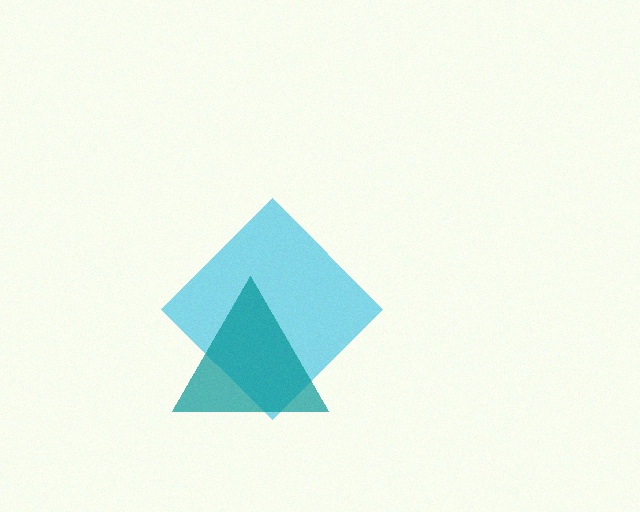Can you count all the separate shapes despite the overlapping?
Yes, there are 2 separate shapes.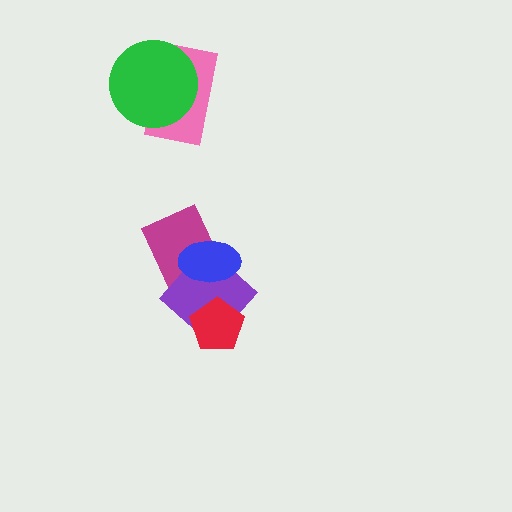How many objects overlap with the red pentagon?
1 object overlaps with the red pentagon.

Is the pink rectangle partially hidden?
Yes, it is partially covered by another shape.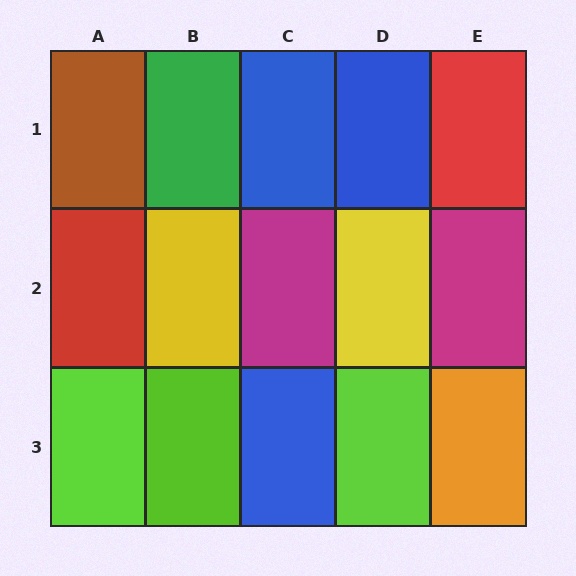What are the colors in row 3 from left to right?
Lime, lime, blue, lime, orange.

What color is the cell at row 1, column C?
Blue.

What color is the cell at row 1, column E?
Red.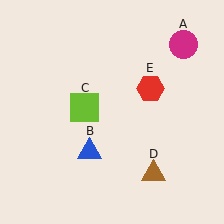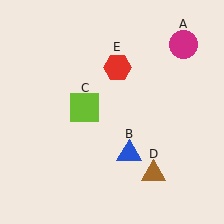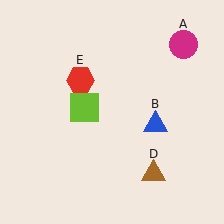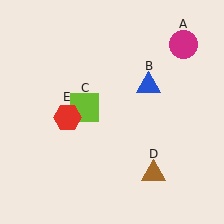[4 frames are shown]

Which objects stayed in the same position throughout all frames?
Magenta circle (object A) and lime square (object C) and brown triangle (object D) remained stationary.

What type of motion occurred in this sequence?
The blue triangle (object B), red hexagon (object E) rotated counterclockwise around the center of the scene.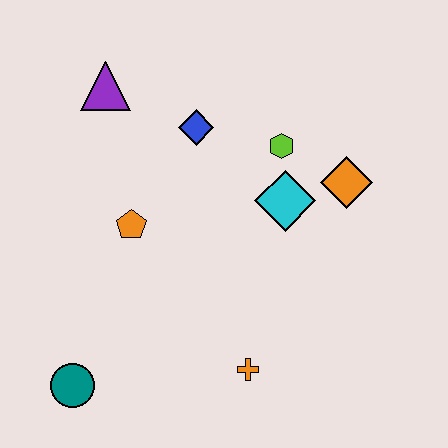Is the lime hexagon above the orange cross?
Yes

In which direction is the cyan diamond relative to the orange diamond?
The cyan diamond is to the left of the orange diamond.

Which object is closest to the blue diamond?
The lime hexagon is closest to the blue diamond.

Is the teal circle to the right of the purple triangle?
No